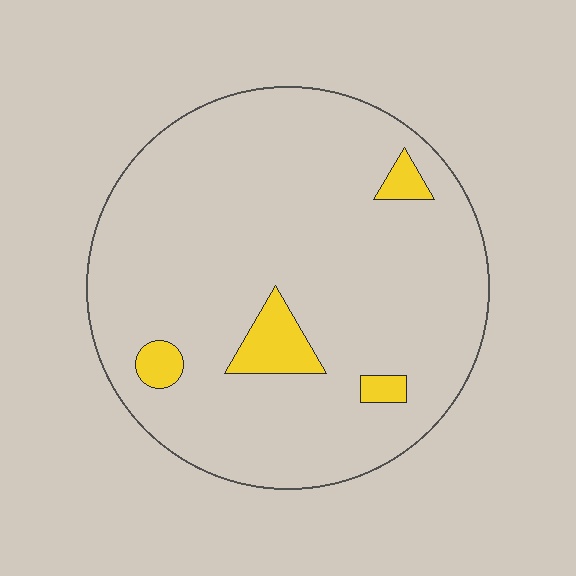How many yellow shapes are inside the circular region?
4.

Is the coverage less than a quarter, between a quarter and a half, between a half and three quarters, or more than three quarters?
Less than a quarter.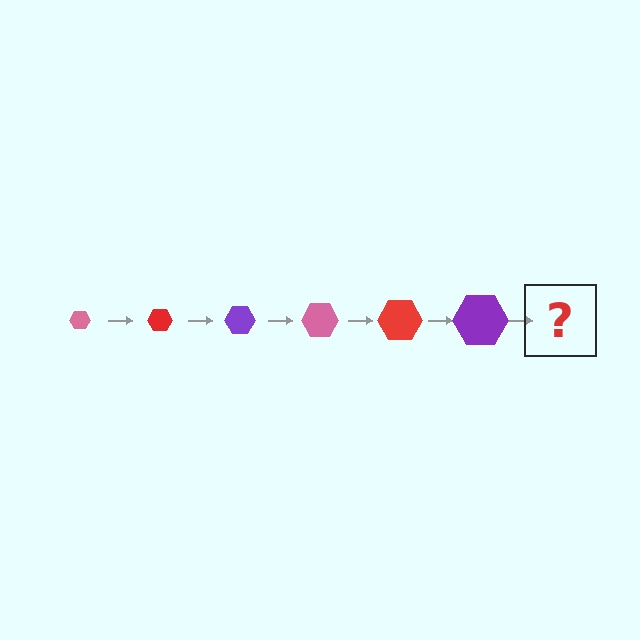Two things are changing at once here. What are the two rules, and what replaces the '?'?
The two rules are that the hexagon grows larger each step and the color cycles through pink, red, and purple. The '?' should be a pink hexagon, larger than the previous one.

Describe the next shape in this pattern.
It should be a pink hexagon, larger than the previous one.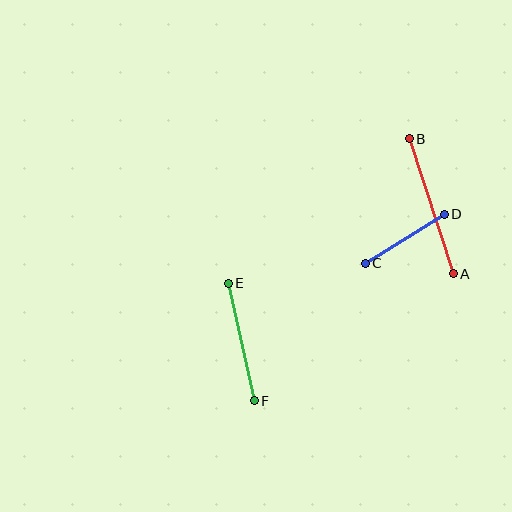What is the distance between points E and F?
The distance is approximately 120 pixels.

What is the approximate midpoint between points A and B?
The midpoint is at approximately (431, 206) pixels.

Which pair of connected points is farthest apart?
Points A and B are farthest apart.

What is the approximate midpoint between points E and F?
The midpoint is at approximately (241, 342) pixels.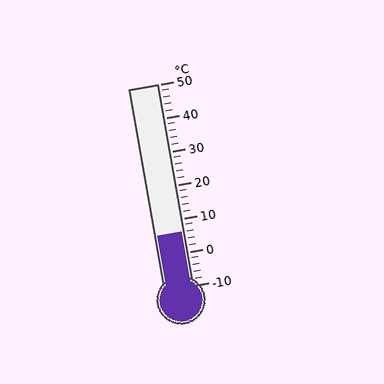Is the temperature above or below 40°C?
The temperature is below 40°C.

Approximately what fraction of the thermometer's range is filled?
The thermometer is filled to approximately 25% of its range.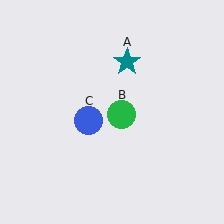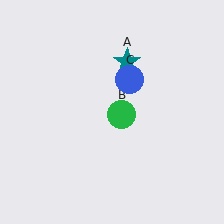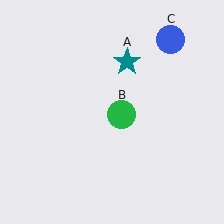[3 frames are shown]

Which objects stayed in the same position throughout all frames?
Teal star (object A) and green circle (object B) remained stationary.